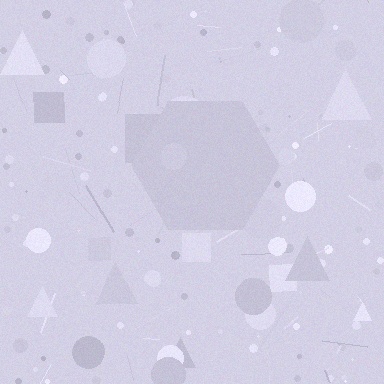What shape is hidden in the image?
A hexagon is hidden in the image.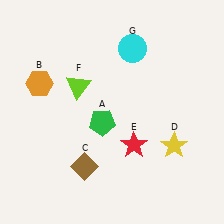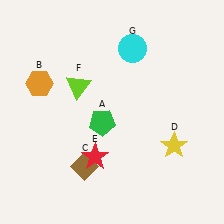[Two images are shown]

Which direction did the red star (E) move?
The red star (E) moved left.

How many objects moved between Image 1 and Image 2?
1 object moved between the two images.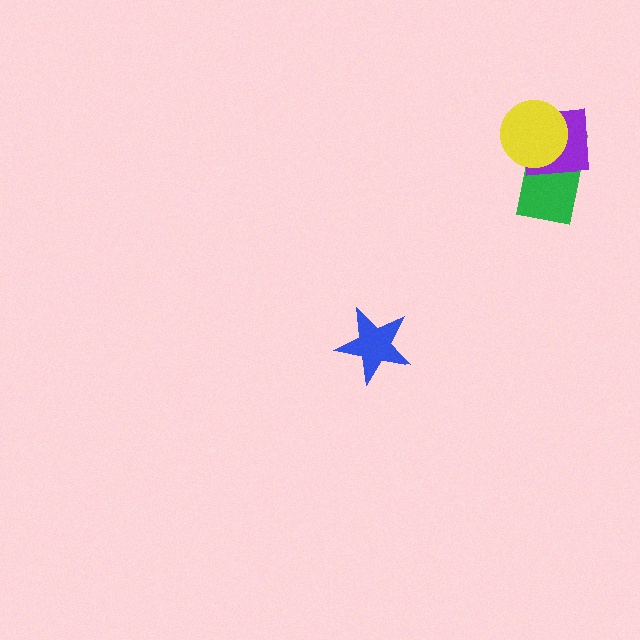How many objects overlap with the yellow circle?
2 objects overlap with the yellow circle.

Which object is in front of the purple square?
The yellow circle is in front of the purple square.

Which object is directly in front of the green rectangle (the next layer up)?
The purple square is directly in front of the green rectangle.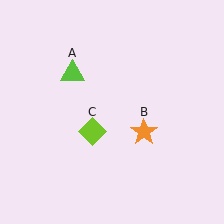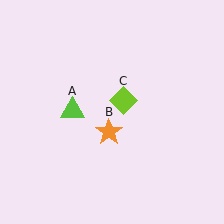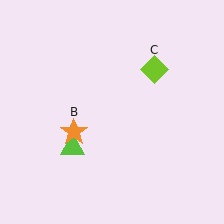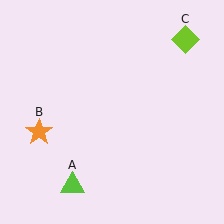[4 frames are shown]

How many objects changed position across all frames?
3 objects changed position: lime triangle (object A), orange star (object B), lime diamond (object C).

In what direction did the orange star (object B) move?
The orange star (object B) moved left.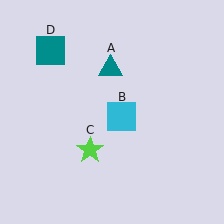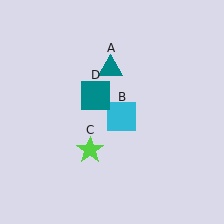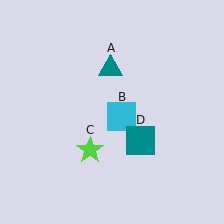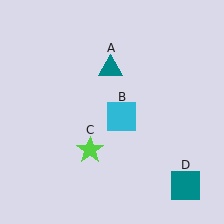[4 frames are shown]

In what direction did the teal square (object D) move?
The teal square (object D) moved down and to the right.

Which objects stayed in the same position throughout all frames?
Teal triangle (object A) and cyan square (object B) and lime star (object C) remained stationary.